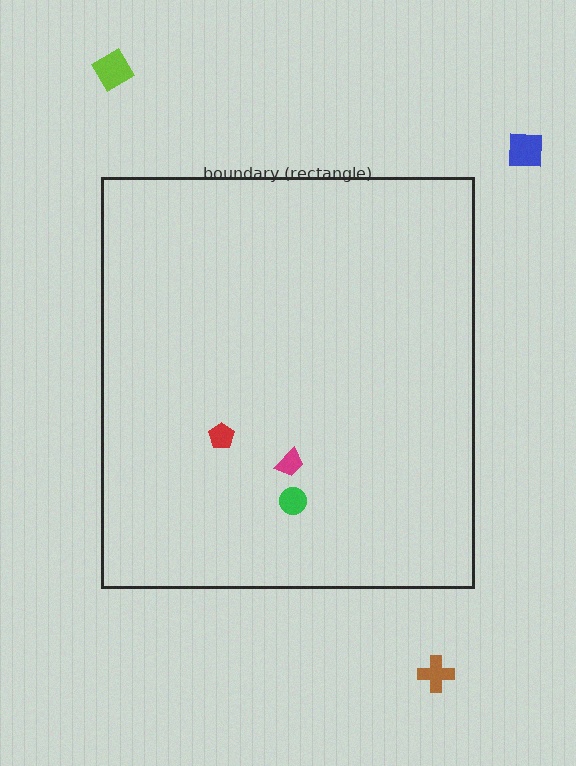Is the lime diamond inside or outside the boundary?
Outside.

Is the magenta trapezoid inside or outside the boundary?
Inside.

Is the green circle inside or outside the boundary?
Inside.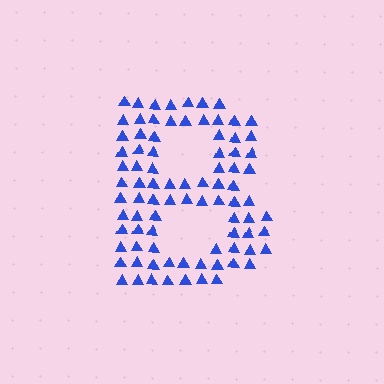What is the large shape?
The large shape is the letter B.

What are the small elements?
The small elements are triangles.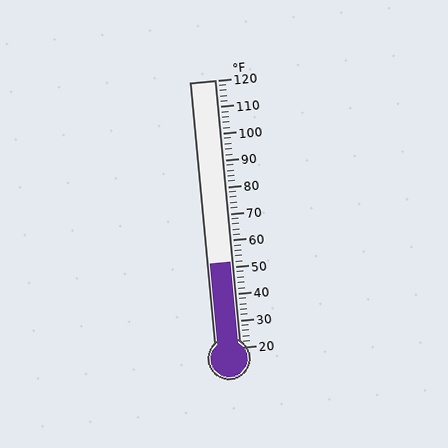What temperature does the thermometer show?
The thermometer shows approximately 52°F.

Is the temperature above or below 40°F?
The temperature is above 40°F.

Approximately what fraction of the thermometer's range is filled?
The thermometer is filled to approximately 30% of its range.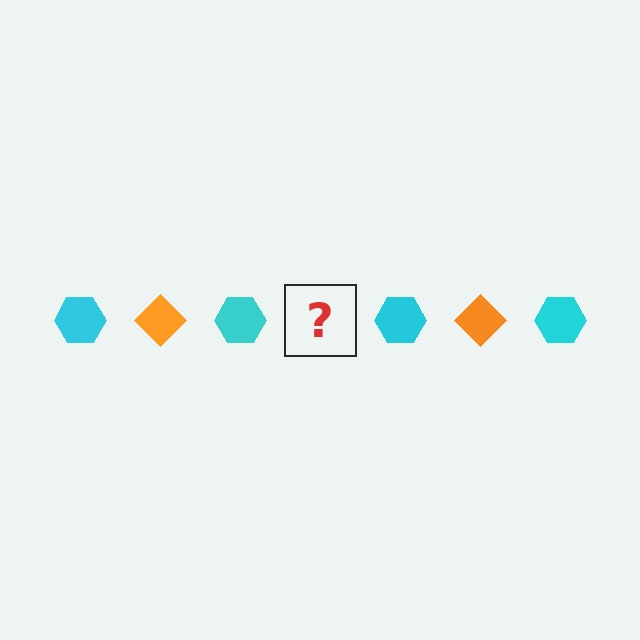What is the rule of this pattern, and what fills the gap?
The rule is that the pattern alternates between cyan hexagon and orange diamond. The gap should be filled with an orange diamond.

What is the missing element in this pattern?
The missing element is an orange diamond.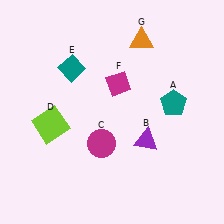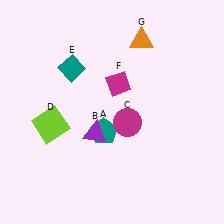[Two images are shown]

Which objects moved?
The objects that moved are: the teal pentagon (A), the purple triangle (B), the magenta circle (C).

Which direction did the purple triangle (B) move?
The purple triangle (B) moved left.